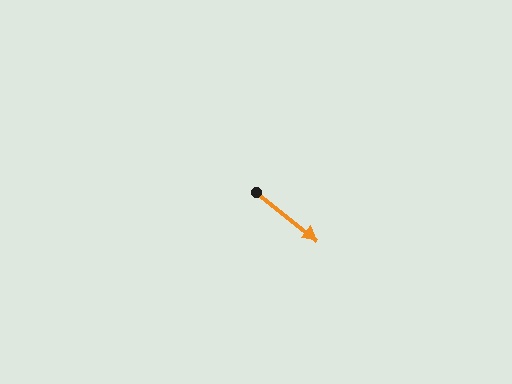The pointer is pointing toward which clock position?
Roughly 4 o'clock.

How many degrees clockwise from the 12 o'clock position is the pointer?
Approximately 128 degrees.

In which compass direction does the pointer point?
Southeast.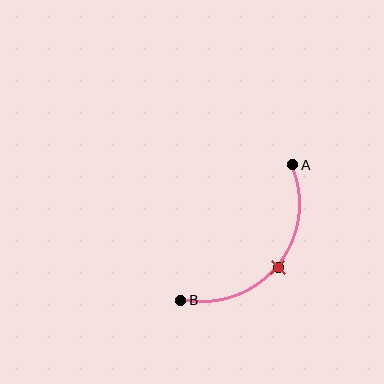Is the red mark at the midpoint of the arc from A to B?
Yes. The red mark lies on the arc at equal arc-length from both A and B — it is the arc midpoint.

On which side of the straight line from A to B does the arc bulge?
The arc bulges below and to the right of the straight line connecting A and B.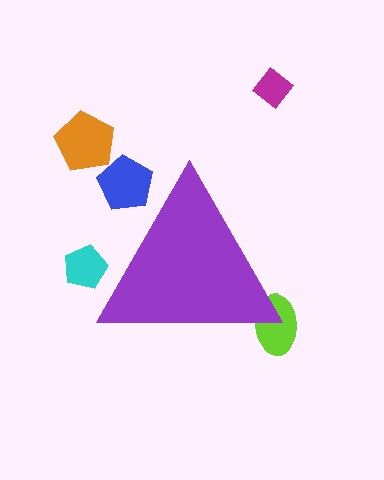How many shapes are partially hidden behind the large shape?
3 shapes are partially hidden.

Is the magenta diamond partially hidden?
No, the magenta diamond is fully visible.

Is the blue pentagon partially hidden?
Yes, the blue pentagon is partially hidden behind the purple triangle.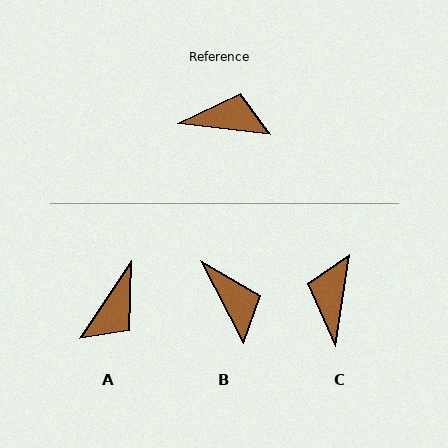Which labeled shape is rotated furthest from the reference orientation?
A, about 117 degrees away.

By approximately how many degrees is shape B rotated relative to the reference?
Approximately 56 degrees clockwise.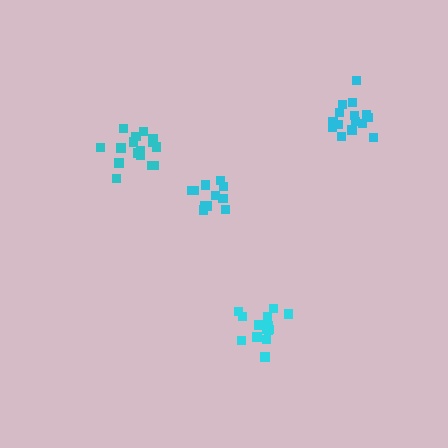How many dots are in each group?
Group 1: 14 dots, Group 2: 11 dots, Group 3: 15 dots, Group 4: 16 dots (56 total).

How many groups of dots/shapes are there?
There are 4 groups.